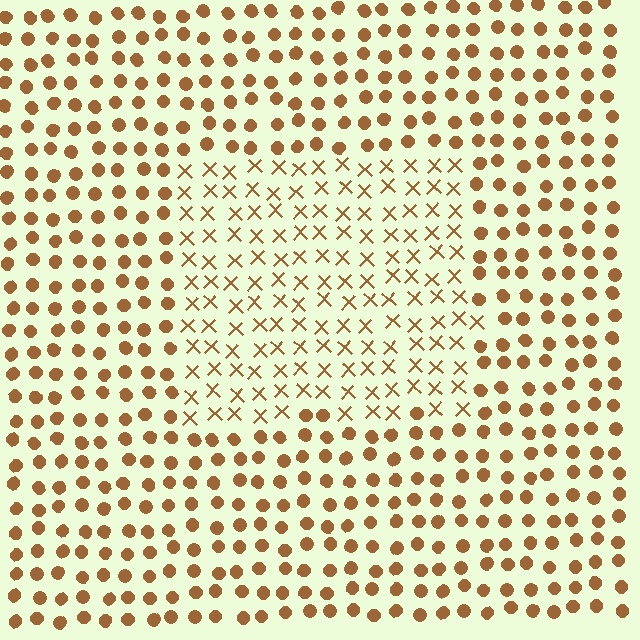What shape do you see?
I see a rectangle.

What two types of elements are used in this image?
The image uses X marks inside the rectangle region and circles outside it.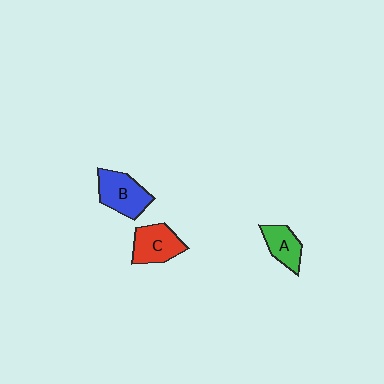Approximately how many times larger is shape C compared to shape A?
Approximately 1.3 times.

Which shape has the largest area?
Shape B (blue).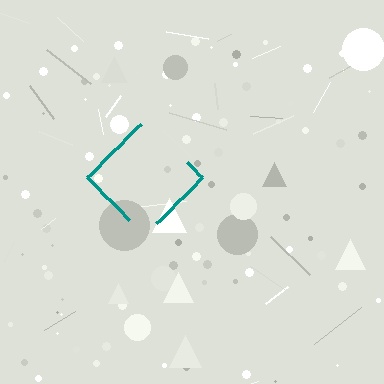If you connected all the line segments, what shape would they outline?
They would outline a diamond.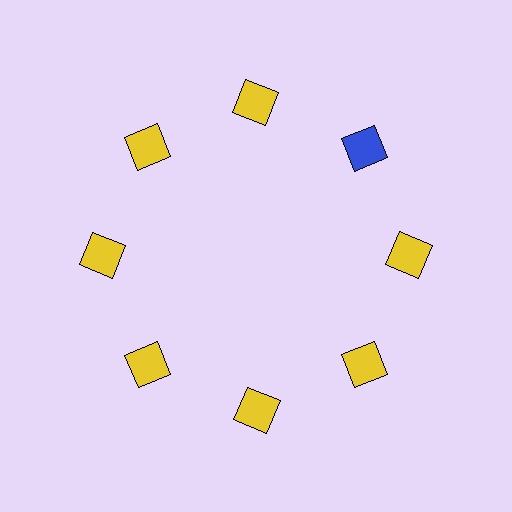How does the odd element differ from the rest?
It has a different color: blue instead of yellow.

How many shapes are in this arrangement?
There are 8 shapes arranged in a ring pattern.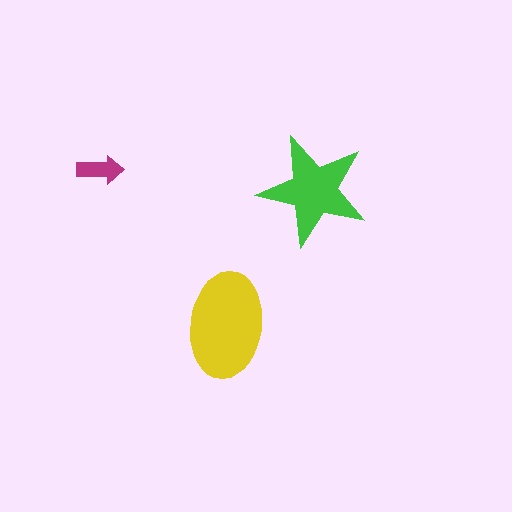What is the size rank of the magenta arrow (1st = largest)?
3rd.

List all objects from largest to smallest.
The yellow ellipse, the green star, the magenta arrow.